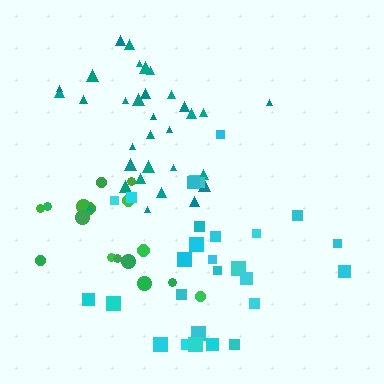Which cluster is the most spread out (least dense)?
Cyan.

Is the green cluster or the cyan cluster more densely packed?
Green.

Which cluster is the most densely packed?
Teal.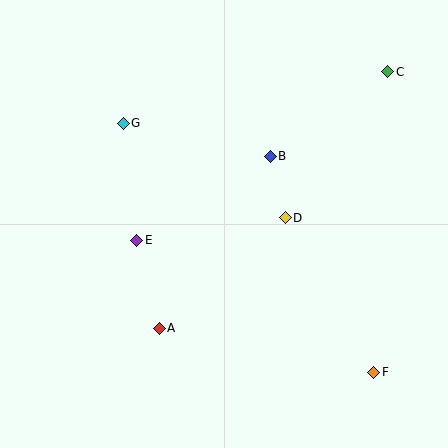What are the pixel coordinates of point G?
Point G is at (123, 123).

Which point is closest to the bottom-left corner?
Point A is closest to the bottom-left corner.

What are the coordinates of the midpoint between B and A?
The midpoint between B and A is at (215, 242).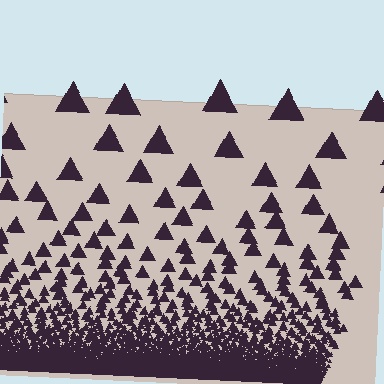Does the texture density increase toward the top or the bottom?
Density increases toward the bottom.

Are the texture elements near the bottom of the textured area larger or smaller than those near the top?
Smaller. The gradient is inverted — elements near the bottom are smaller and denser.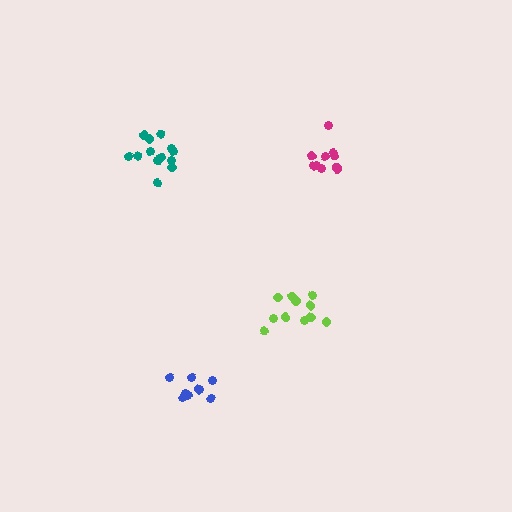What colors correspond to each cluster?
The clusters are colored: teal, lime, blue, magenta.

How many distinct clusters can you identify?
There are 4 distinct clusters.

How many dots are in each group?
Group 1: 13 dots, Group 2: 11 dots, Group 3: 9 dots, Group 4: 10 dots (43 total).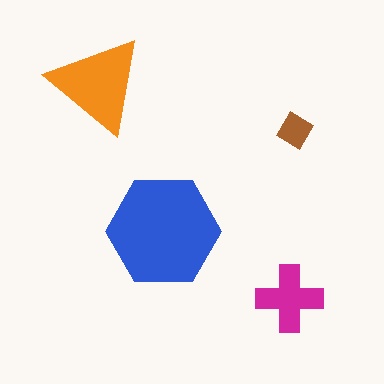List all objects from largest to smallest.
The blue hexagon, the orange triangle, the magenta cross, the brown diamond.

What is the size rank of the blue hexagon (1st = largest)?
1st.